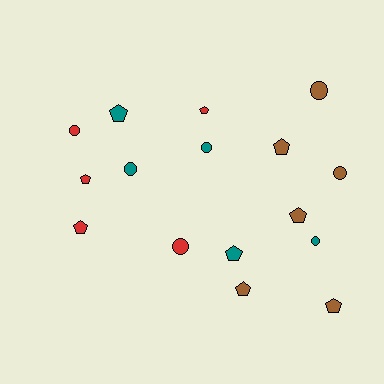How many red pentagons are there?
There are 3 red pentagons.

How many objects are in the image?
There are 16 objects.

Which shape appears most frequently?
Pentagon, with 9 objects.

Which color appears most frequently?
Brown, with 6 objects.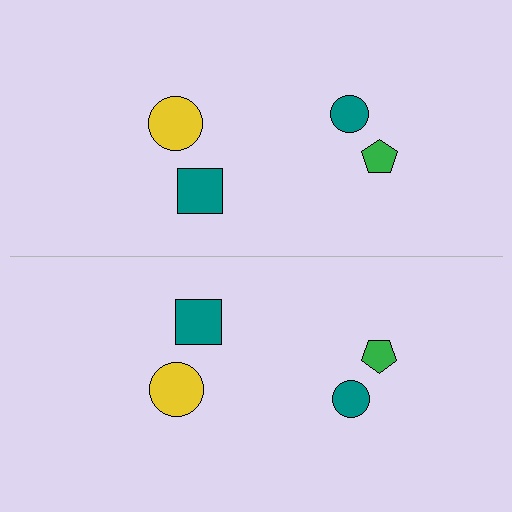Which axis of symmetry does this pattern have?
The pattern has a horizontal axis of symmetry running through the center of the image.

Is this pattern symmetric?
Yes, this pattern has bilateral (reflection) symmetry.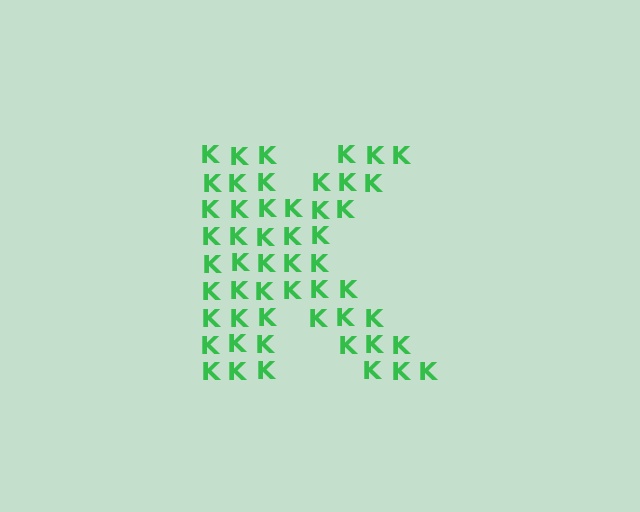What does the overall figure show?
The overall figure shows the letter K.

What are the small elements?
The small elements are letter K's.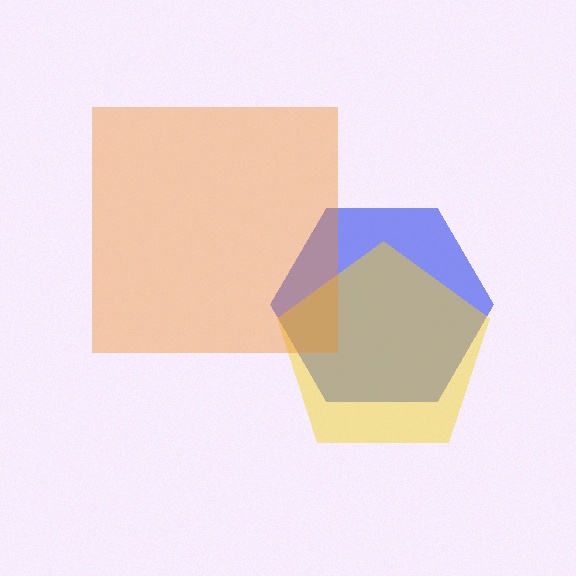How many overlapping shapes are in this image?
There are 3 overlapping shapes in the image.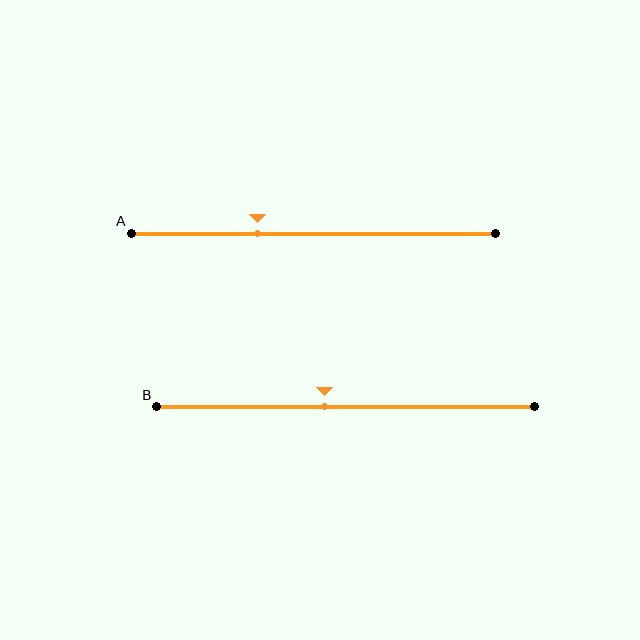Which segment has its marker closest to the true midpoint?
Segment B has its marker closest to the true midpoint.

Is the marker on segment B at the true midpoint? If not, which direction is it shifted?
No, the marker on segment B is shifted to the left by about 6% of the segment length.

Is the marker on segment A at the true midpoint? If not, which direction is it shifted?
No, the marker on segment A is shifted to the left by about 15% of the segment length.